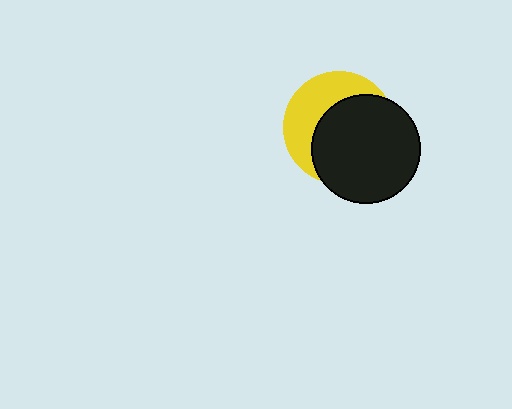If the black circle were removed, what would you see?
You would see the complete yellow circle.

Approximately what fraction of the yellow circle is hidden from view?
Roughly 60% of the yellow circle is hidden behind the black circle.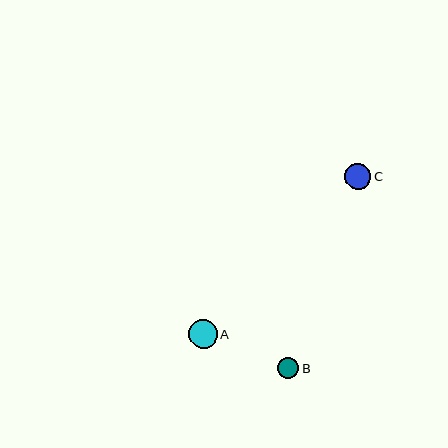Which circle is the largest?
Circle A is the largest with a size of approximately 29 pixels.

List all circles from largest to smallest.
From largest to smallest: A, C, B.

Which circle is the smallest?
Circle B is the smallest with a size of approximately 21 pixels.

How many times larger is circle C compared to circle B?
Circle C is approximately 1.2 times the size of circle B.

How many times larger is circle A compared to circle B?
Circle A is approximately 1.3 times the size of circle B.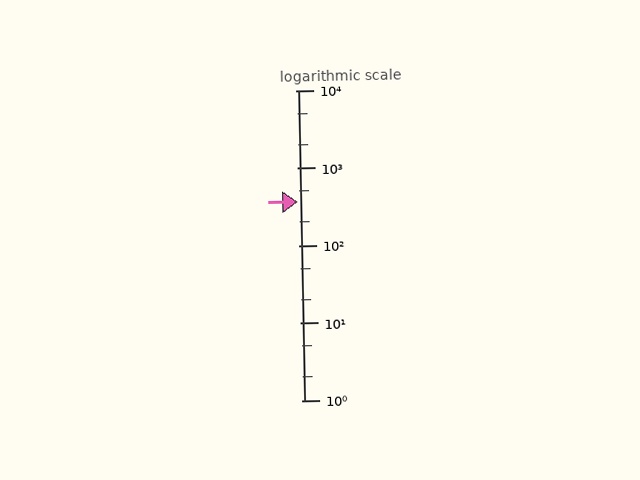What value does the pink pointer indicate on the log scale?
The pointer indicates approximately 360.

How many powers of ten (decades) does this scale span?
The scale spans 4 decades, from 1 to 10000.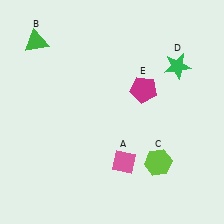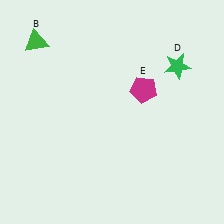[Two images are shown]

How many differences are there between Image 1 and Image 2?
There are 2 differences between the two images.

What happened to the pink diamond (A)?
The pink diamond (A) was removed in Image 2. It was in the bottom-right area of Image 1.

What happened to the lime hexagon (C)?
The lime hexagon (C) was removed in Image 2. It was in the bottom-right area of Image 1.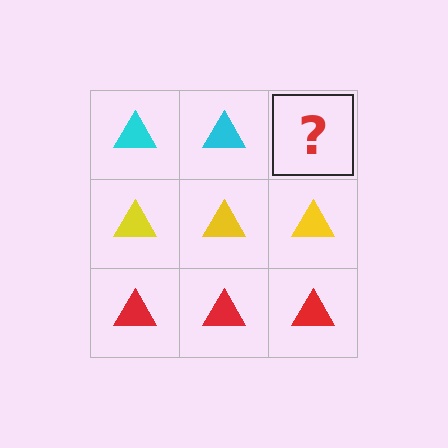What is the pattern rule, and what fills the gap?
The rule is that each row has a consistent color. The gap should be filled with a cyan triangle.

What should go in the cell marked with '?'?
The missing cell should contain a cyan triangle.